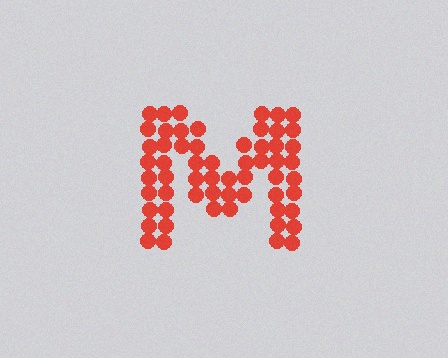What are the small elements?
The small elements are circles.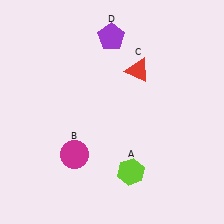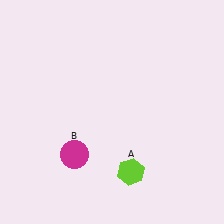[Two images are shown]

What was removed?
The purple pentagon (D), the red triangle (C) were removed in Image 2.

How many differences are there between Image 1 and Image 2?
There are 2 differences between the two images.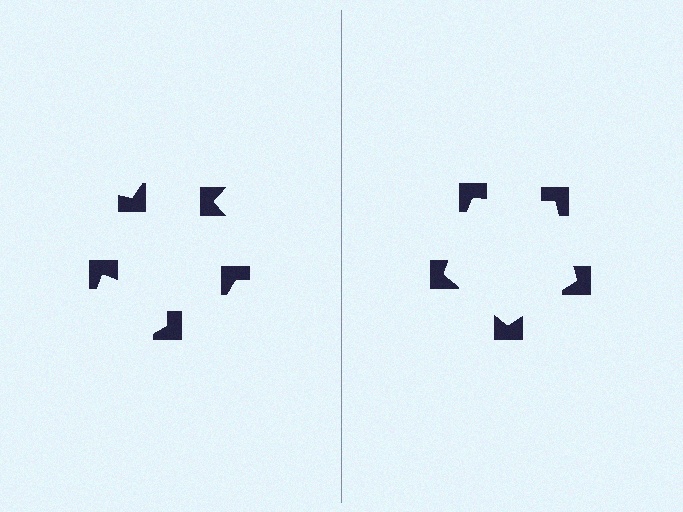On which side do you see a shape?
An illusory pentagon appears on the right side. On the left side the wedge cuts are rotated, so no coherent shape forms.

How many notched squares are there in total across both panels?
10 — 5 on each side.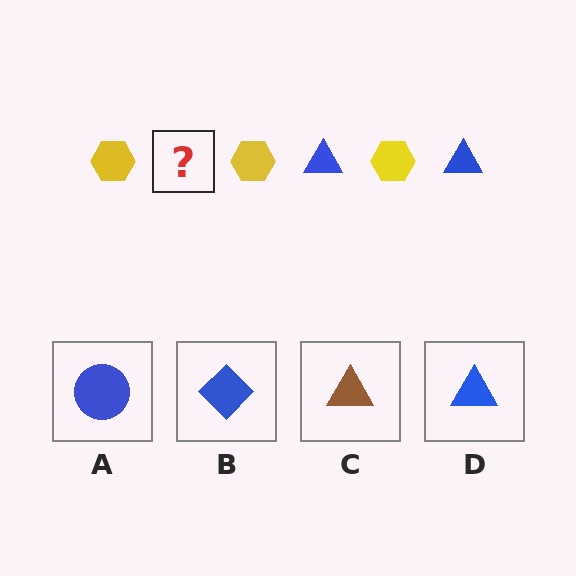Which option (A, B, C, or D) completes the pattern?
D.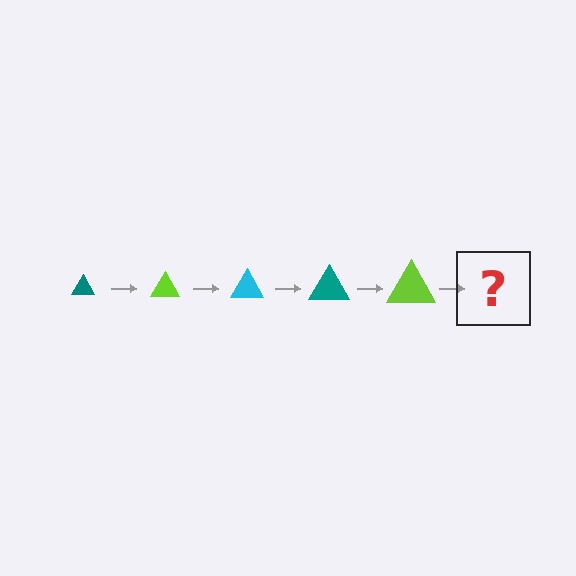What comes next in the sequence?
The next element should be a cyan triangle, larger than the previous one.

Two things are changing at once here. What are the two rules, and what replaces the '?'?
The two rules are that the triangle grows larger each step and the color cycles through teal, lime, and cyan. The '?' should be a cyan triangle, larger than the previous one.